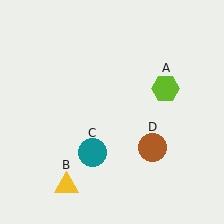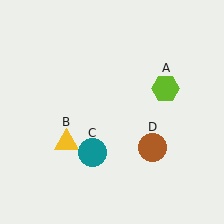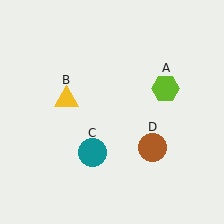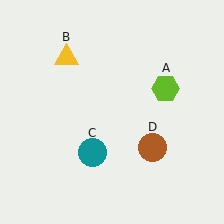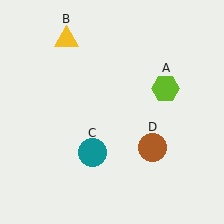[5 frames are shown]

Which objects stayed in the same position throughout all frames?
Lime hexagon (object A) and teal circle (object C) and brown circle (object D) remained stationary.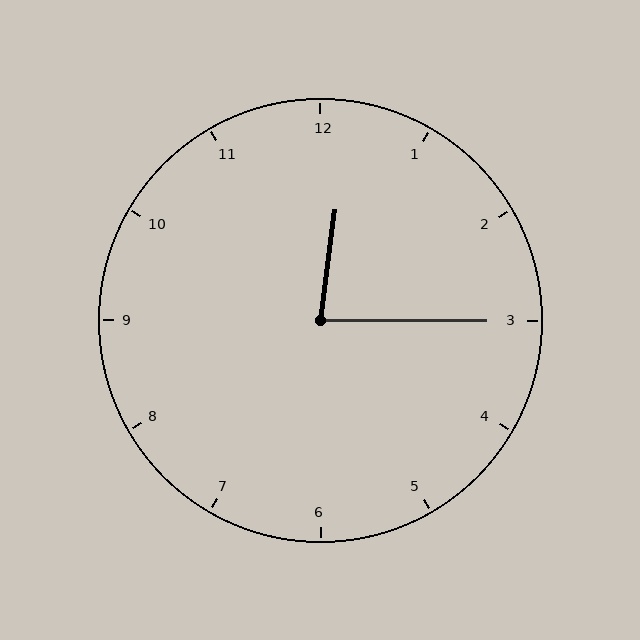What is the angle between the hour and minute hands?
Approximately 82 degrees.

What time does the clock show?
12:15.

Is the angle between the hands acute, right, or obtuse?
It is acute.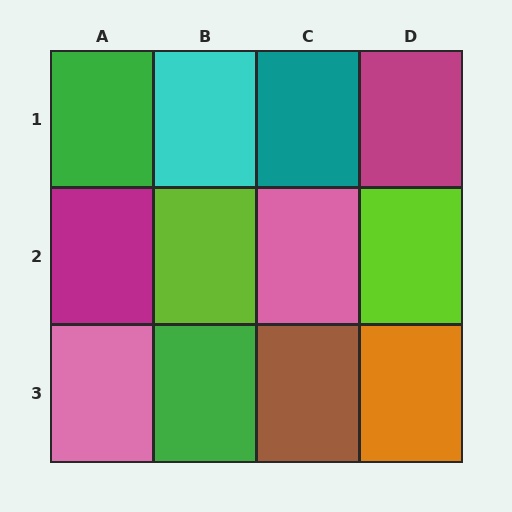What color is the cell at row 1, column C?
Teal.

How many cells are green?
2 cells are green.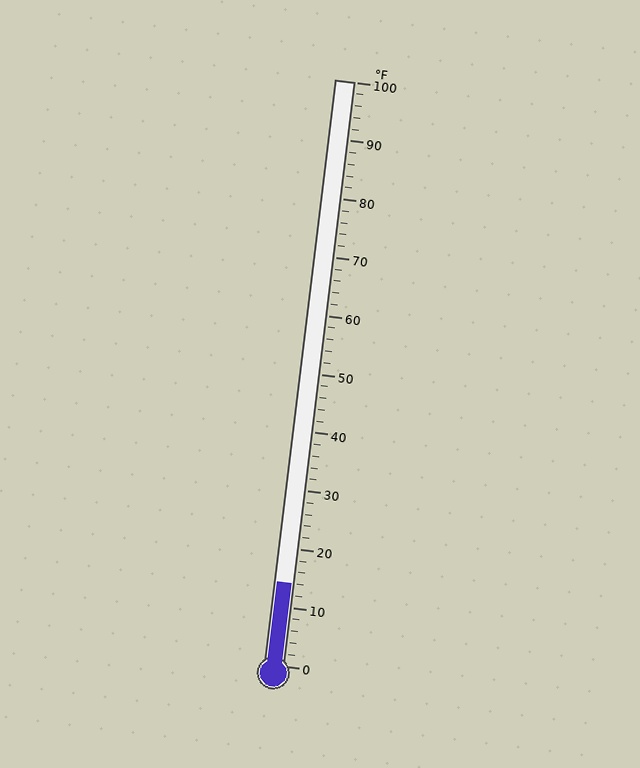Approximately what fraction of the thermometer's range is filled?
The thermometer is filled to approximately 15% of its range.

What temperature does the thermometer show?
The thermometer shows approximately 14°F.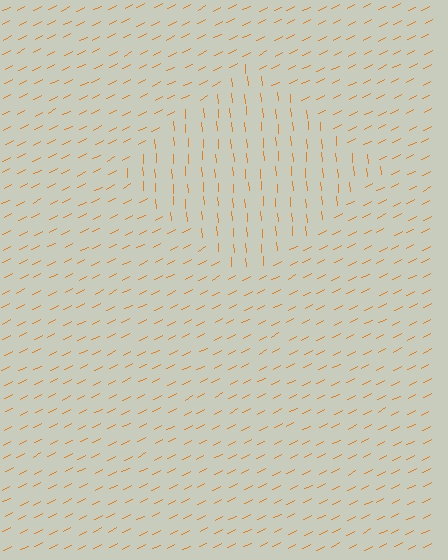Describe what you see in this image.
The image is filled with small orange line segments. A diamond region in the image has lines oriented differently from the surrounding lines, creating a visible texture boundary.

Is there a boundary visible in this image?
Yes, there is a texture boundary formed by a change in line orientation.